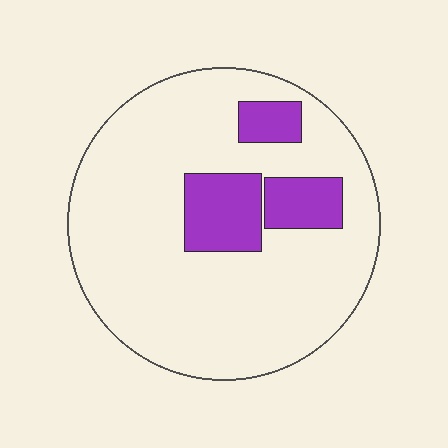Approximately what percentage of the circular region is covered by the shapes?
Approximately 15%.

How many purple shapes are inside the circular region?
3.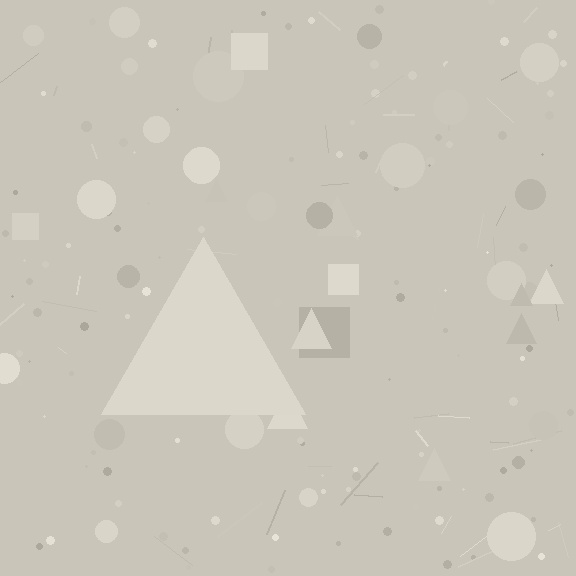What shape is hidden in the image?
A triangle is hidden in the image.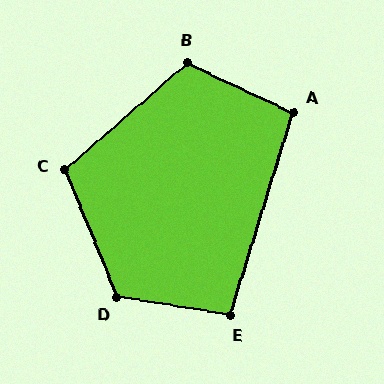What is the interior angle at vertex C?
Approximately 109 degrees (obtuse).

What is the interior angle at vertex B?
Approximately 114 degrees (obtuse).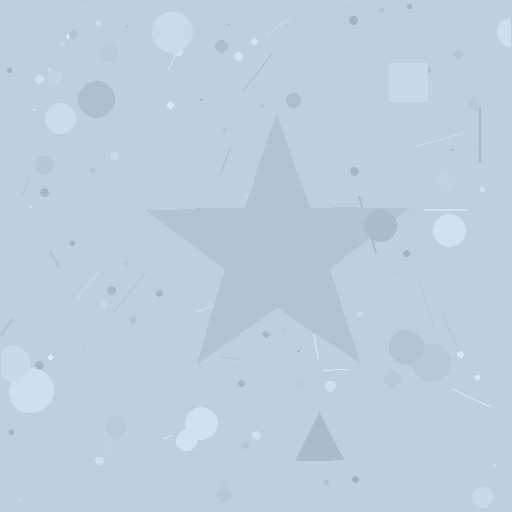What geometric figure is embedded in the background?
A star is embedded in the background.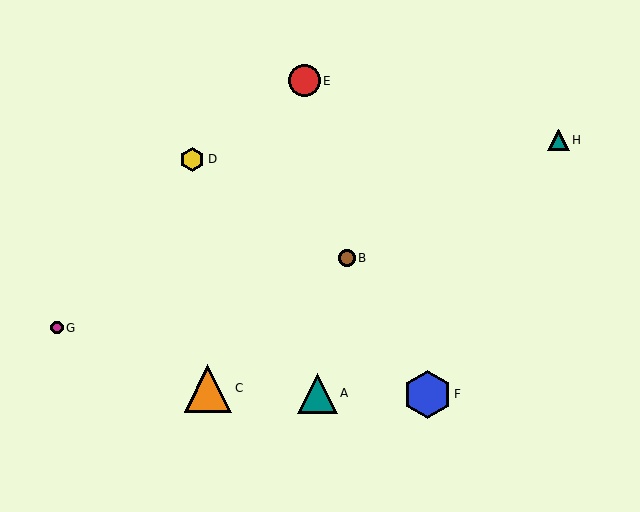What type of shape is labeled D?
Shape D is a yellow hexagon.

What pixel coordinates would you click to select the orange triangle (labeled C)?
Click at (208, 388) to select the orange triangle C.